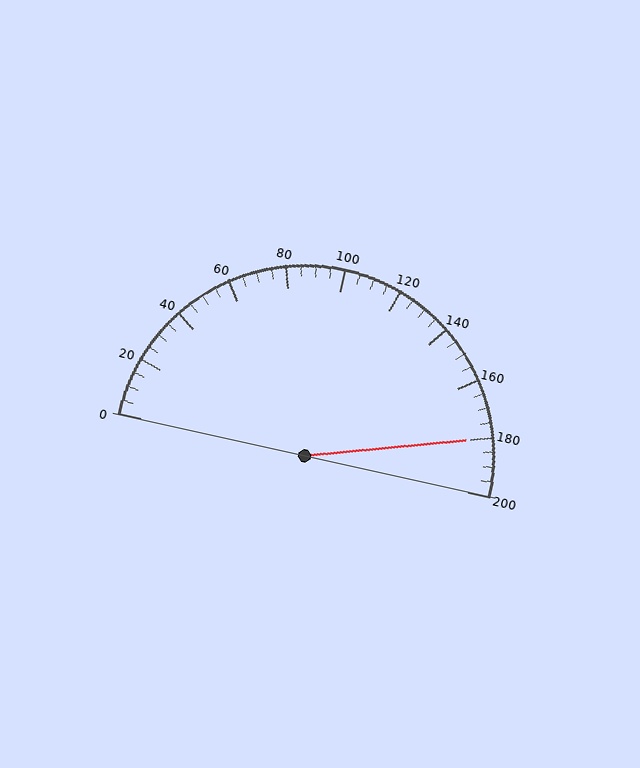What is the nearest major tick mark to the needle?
The nearest major tick mark is 180.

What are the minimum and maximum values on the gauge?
The gauge ranges from 0 to 200.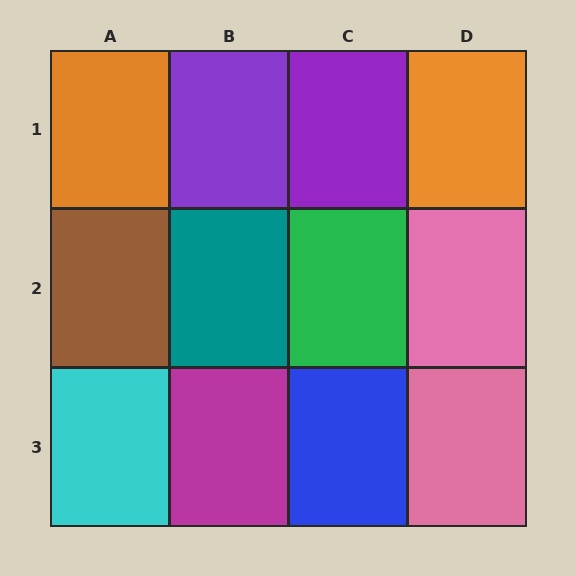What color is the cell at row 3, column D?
Pink.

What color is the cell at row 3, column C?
Blue.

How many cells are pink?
2 cells are pink.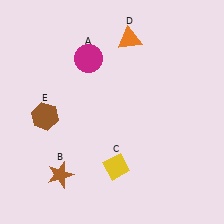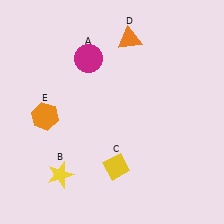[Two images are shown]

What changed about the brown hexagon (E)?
In Image 1, E is brown. In Image 2, it changed to orange.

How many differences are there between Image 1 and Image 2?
There are 2 differences between the two images.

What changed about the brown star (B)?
In Image 1, B is brown. In Image 2, it changed to yellow.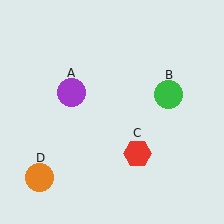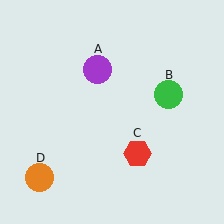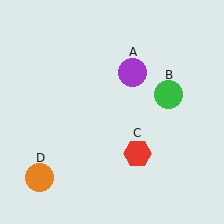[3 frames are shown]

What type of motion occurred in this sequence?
The purple circle (object A) rotated clockwise around the center of the scene.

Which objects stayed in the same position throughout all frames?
Green circle (object B) and red hexagon (object C) and orange circle (object D) remained stationary.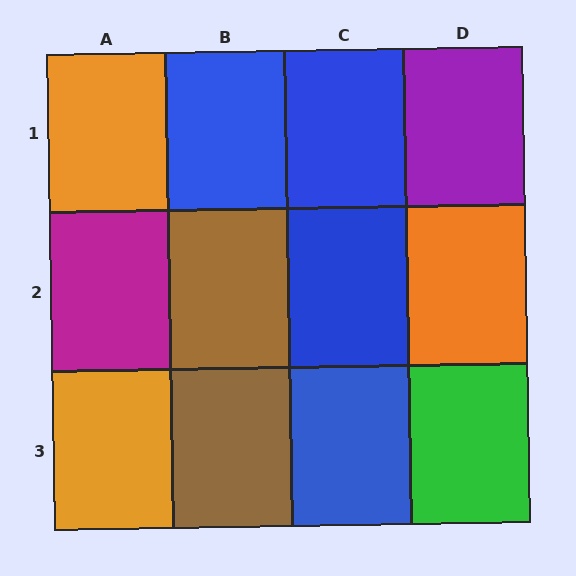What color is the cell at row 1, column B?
Blue.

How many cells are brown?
2 cells are brown.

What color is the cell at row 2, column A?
Magenta.